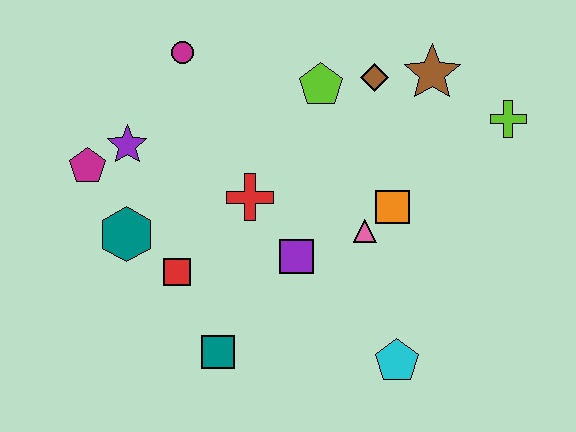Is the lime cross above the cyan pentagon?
Yes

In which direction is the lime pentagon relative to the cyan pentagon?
The lime pentagon is above the cyan pentagon.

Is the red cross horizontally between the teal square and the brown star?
Yes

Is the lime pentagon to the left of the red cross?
No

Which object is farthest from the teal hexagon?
The lime cross is farthest from the teal hexagon.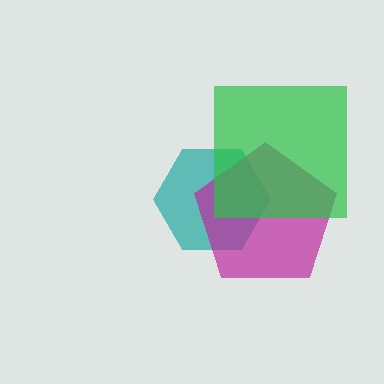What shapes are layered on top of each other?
The layered shapes are: a teal hexagon, a magenta pentagon, a green square.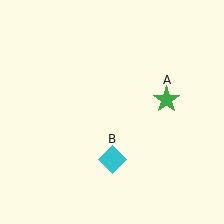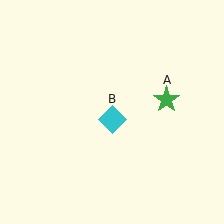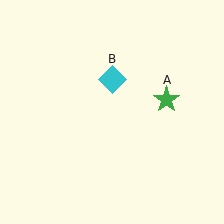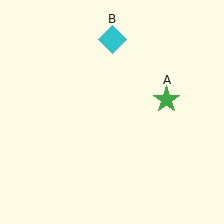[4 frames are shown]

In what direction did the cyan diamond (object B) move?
The cyan diamond (object B) moved up.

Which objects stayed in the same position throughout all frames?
Green star (object A) remained stationary.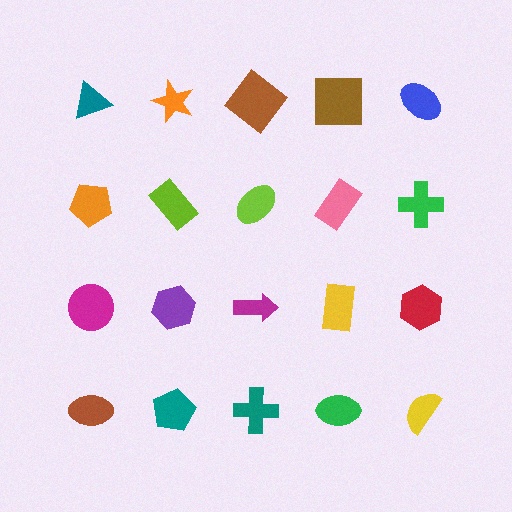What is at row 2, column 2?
A lime rectangle.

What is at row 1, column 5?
A blue ellipse.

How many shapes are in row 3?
5 shapes.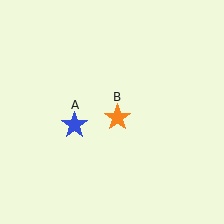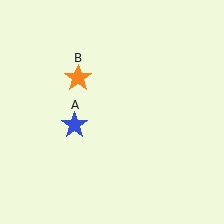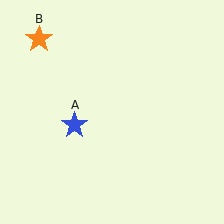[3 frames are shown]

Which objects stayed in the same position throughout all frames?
Blue star (object A) remained stationary.